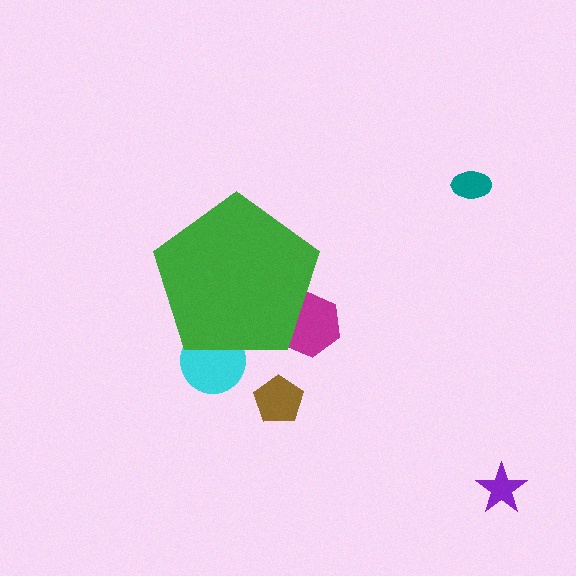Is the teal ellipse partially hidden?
No, the teal ellipse is fully visible.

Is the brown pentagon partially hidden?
No, the brown pentagon is fully visible.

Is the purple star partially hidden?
No, the purple star is fully visible.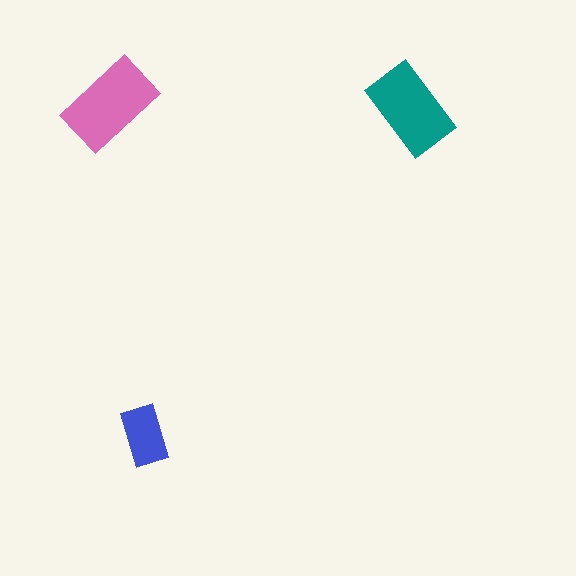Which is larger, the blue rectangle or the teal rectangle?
The teal one.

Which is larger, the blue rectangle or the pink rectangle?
The pink one.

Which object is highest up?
The pink rectangle is topmost.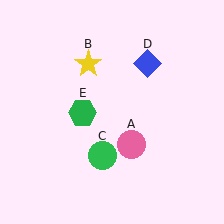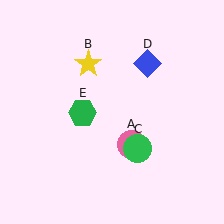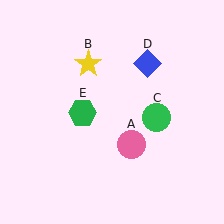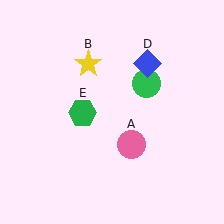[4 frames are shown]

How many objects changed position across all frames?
1 object changed position: green circle (object C).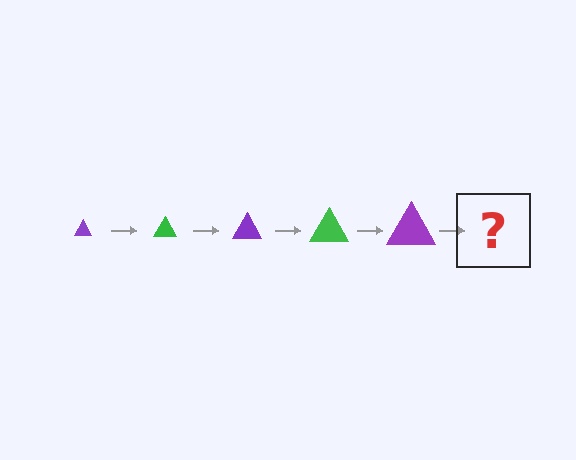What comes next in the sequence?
The next element should be a green triangle, larger than the previous one.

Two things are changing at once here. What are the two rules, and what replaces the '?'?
The two rules are that the triangle grows larger each step and the color cycles through purple and green. The '?' should be a green triangle, larger than the previous one.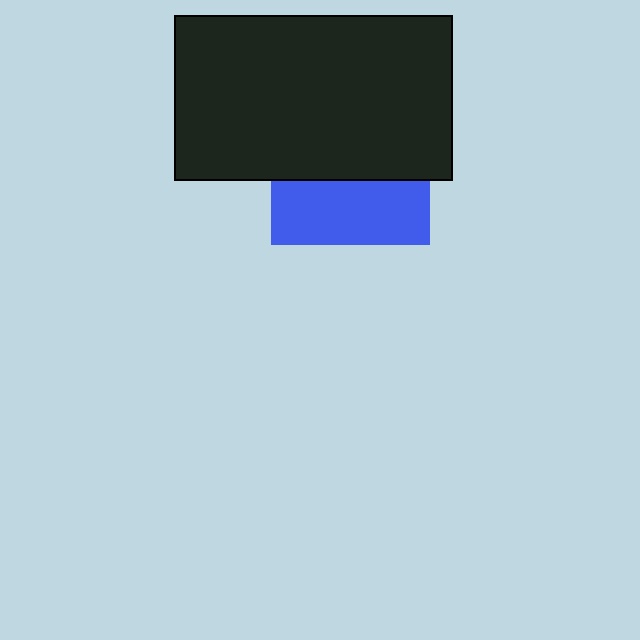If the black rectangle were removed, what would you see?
You would see the complete blue square.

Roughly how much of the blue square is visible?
A small part of it is visible (roughly 40%).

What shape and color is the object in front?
The object in front is a black rectangle.